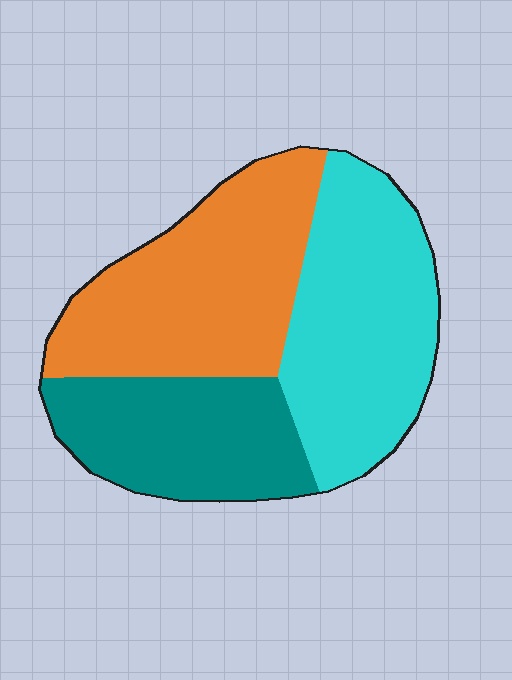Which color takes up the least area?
Teal, at roughly 25%.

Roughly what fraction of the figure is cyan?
Cyan takes up about three eighths (3/8) of the figure.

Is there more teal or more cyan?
Cyan.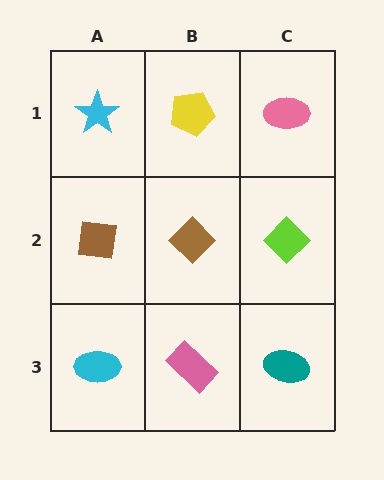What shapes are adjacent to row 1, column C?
A lime diamond (row 2, column C), a yellow pentagon (row 1, column B).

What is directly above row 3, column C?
A lime diamond.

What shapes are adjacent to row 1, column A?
A brown square (row 2, column A), a yellow pentagon (row 1, column B).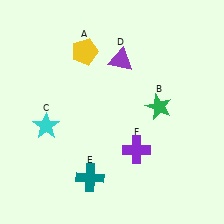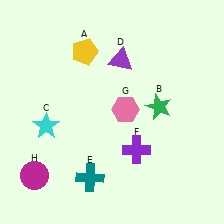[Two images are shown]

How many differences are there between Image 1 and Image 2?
There are 2 differences between the two images.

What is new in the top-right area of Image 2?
A pink hexagon (G) was added in the top-right area of Image 2.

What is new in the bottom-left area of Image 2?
A magenta circle (H) was added in the bottom-left area of Image 2.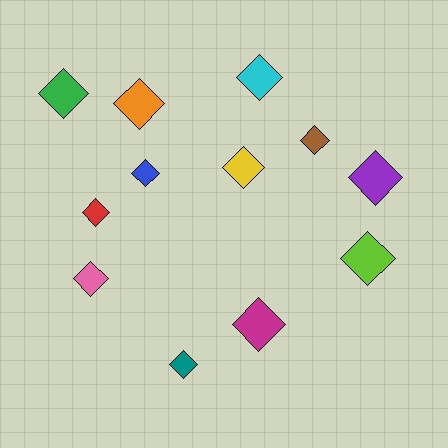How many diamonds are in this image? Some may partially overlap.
There are 12 diamonds.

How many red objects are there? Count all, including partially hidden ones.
There is 1 red object.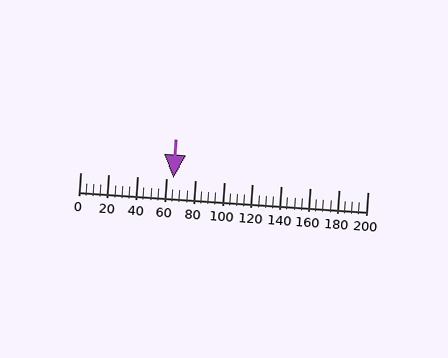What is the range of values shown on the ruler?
The ruler shows values from 0 to 200.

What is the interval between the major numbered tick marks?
The major tick marks are spaced 20 units apart.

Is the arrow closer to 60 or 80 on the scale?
The arrow is closer to 60.